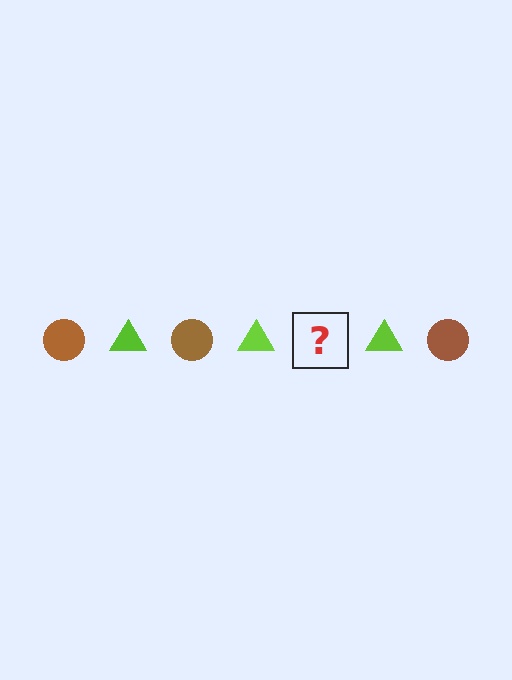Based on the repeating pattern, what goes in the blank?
The blank should be a brown circle.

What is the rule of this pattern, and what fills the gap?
The rule is that the pattern alternates between brown circle and lime triangle. The gap should be filled with a brown circle.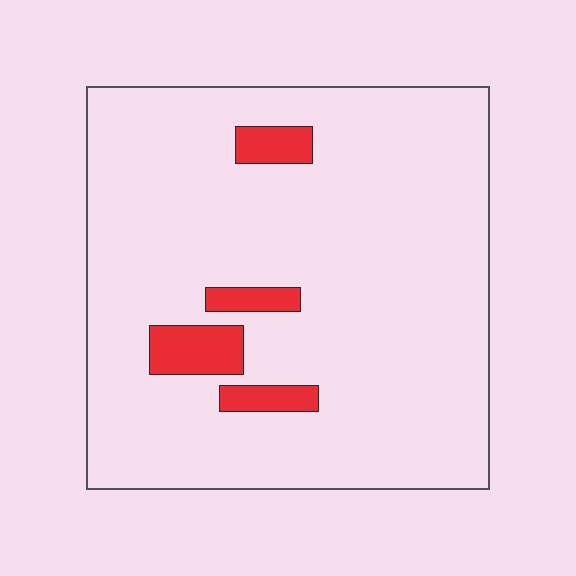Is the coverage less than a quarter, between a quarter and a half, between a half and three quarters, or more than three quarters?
Less than a quarter.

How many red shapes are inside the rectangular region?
4.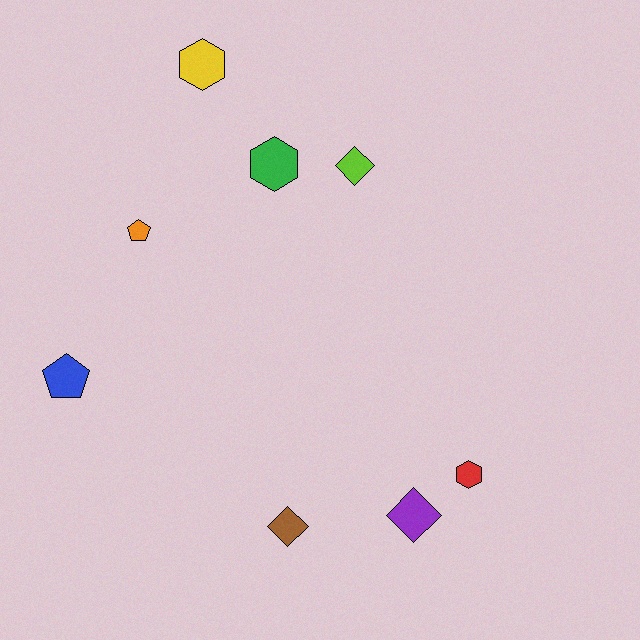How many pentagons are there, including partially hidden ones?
There are 2 pentagons.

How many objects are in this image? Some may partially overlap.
There are 8 objects.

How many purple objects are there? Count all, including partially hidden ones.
There is 1 purple object.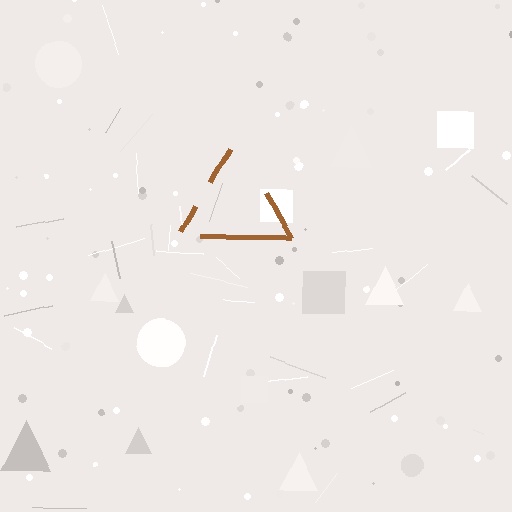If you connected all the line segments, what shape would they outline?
They would outline a triangle.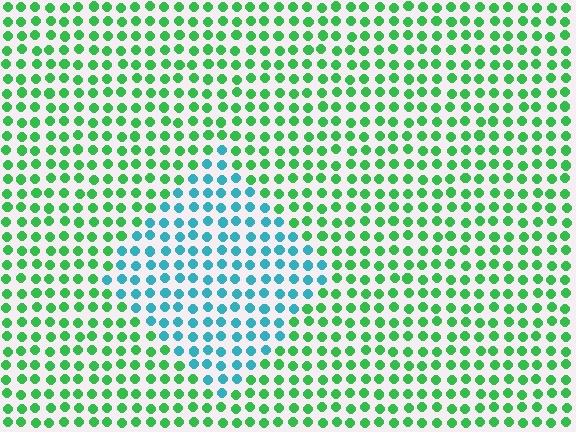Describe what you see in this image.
The image is filled with small green elements in a uniform arrangement. A diamond-shaped region is visible where the elements are tinted to a slightly different hue, forming a subtle color boundary.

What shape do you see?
I see a diamond.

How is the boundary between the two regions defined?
The boundary is defined purely by a slight shift in hue (about 56 degrees). Spacing, size, and orientation are identical on both sides.